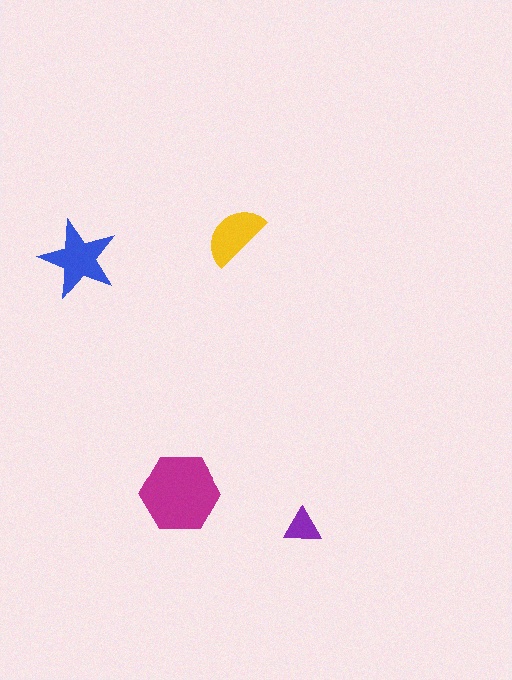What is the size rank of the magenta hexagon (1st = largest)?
1st.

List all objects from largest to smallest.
The magenta hexagon, the blue star, the yellow semicircle, the purple triangle.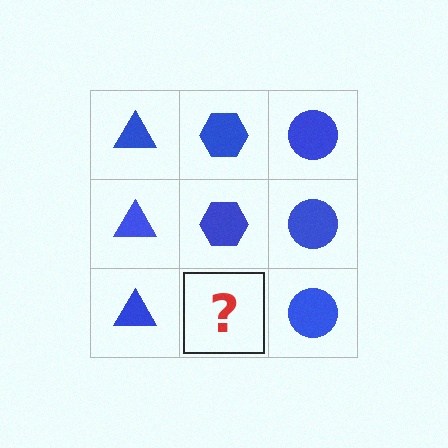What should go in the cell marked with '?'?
The missing cell should contain a blue hexagon.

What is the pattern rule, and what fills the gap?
The rule is that each column has a consistent shape. The gap should be filled with a blue hexagon.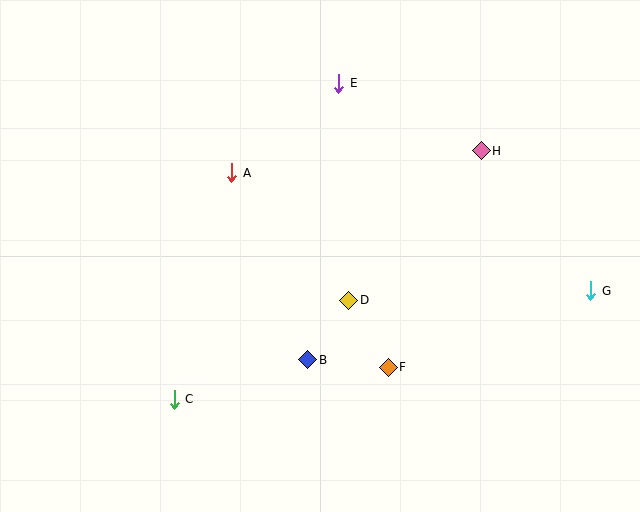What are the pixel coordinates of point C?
Point C is at (174, 399).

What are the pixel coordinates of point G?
Point G is at (591, 291).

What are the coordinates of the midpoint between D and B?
The midpoint between D and B is at (328, 330).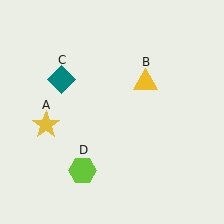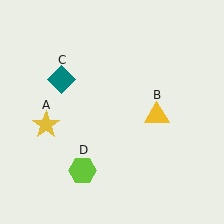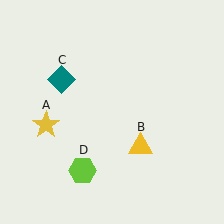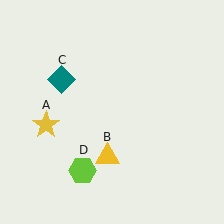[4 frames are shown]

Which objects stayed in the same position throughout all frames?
Yellow star (object A) and teal diamond (object C) and lime hexagon (object D) remained stationary.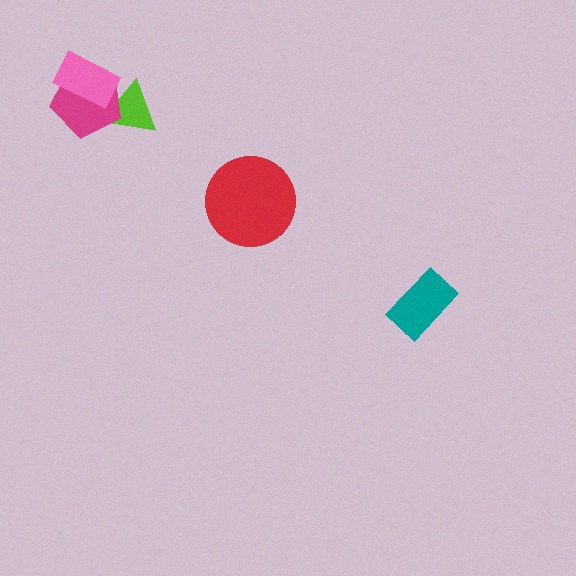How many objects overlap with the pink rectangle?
2 objects overlap with the pink rectangle.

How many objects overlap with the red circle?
0 objects overlap with the red circle.